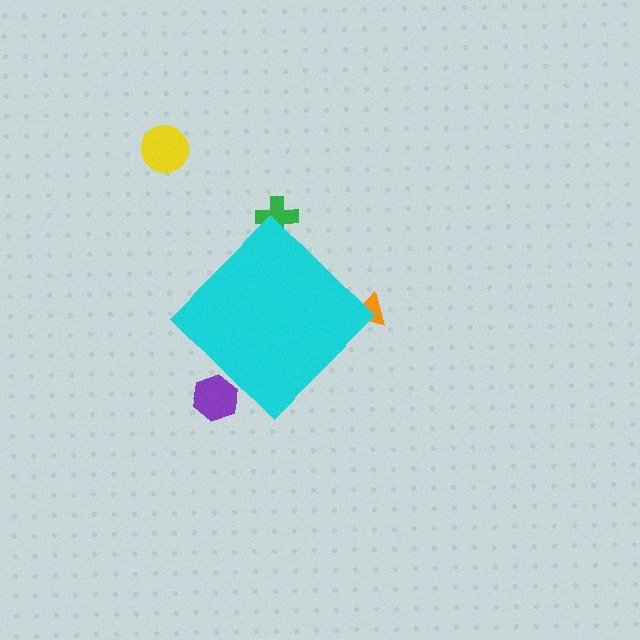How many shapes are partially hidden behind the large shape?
3 shapes are partially hidden.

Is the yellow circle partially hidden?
No, the yellow circle is fully visible.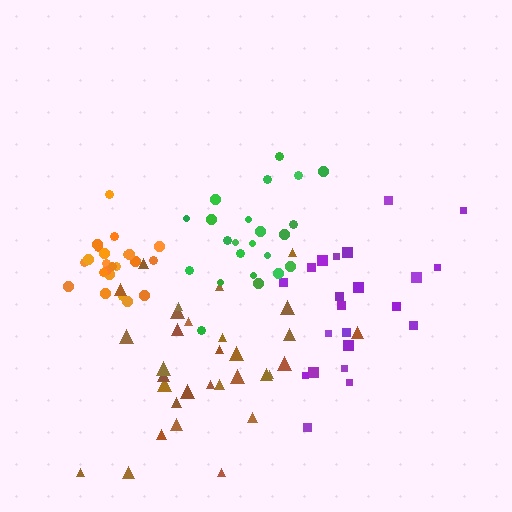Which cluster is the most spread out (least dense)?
Purple.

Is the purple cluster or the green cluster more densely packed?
Green.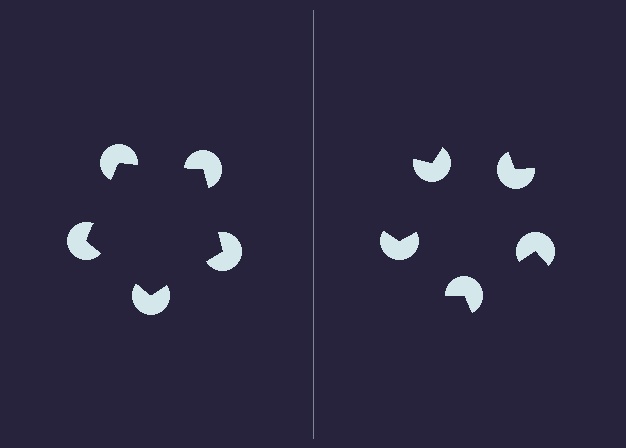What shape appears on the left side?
An illusory pentagon.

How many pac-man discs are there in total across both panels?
10 — 5 on each side.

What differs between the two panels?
The pac-man discs are positioned identically on both sides; only the wedge orientations differ. On the left they align to a pentagon; on the right they are misaligned.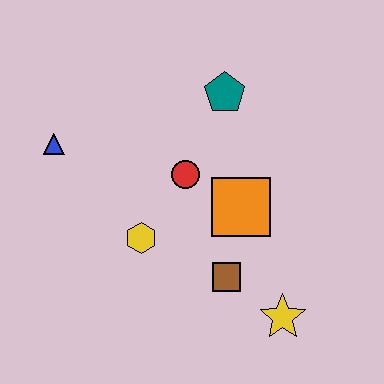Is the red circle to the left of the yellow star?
Yes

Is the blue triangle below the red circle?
No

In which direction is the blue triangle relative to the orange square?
The blue triangle is to the left of the orange square.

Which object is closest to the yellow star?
The brown square is closest to the yellow star.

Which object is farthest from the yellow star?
The blue triangle is farthest from the yellow star.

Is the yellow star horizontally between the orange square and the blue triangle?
No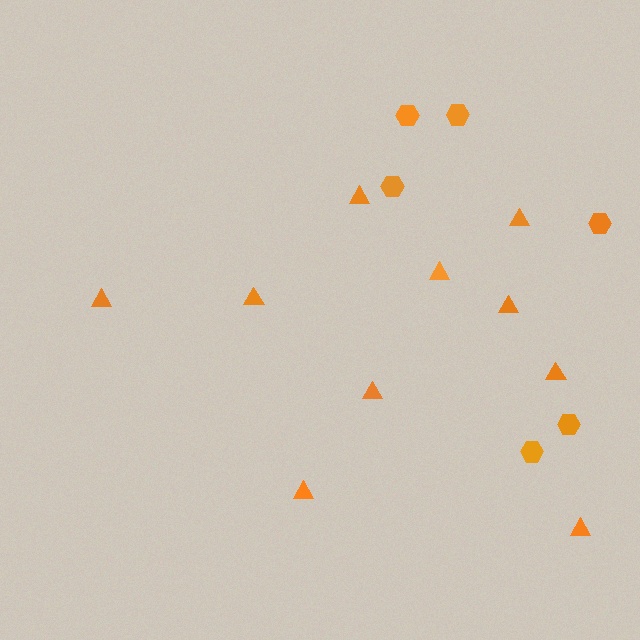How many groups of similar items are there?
There are 2 groups: one group of hexagons (6) and one group of triangles (10).